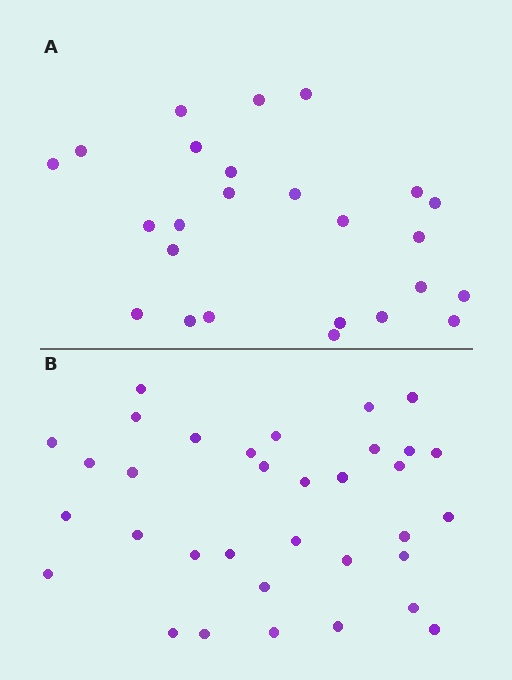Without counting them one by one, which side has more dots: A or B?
Region B (the bottom region) has more dots.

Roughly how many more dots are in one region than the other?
Region B has roughly 8 or so more dots than region A.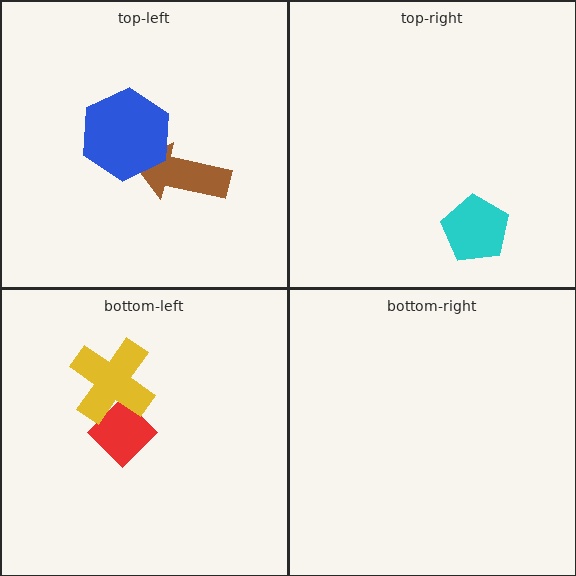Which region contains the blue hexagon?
The top-left region.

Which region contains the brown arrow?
The top-left region.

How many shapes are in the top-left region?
2.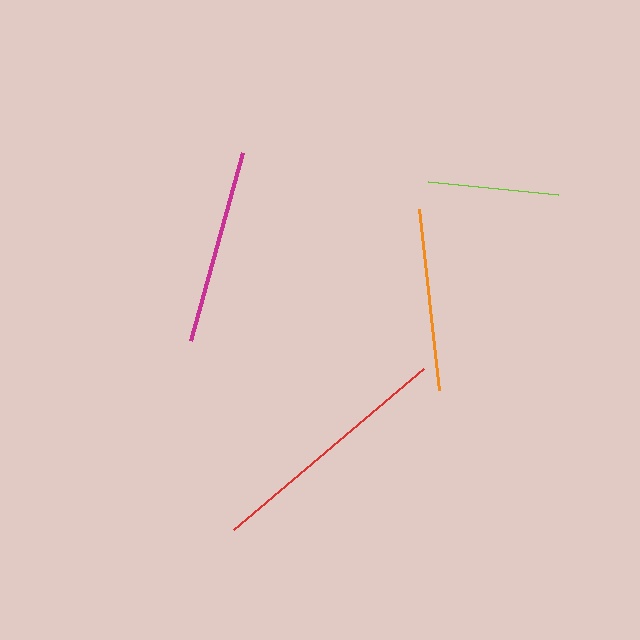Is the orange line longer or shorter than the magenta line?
The magenta line is longer than the orange line.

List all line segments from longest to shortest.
From longest to shortest: red, magenta, orange, lime.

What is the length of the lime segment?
The lime segment is approximately 130 pixels long.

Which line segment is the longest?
The red line is the longest at approximately 249 pixels.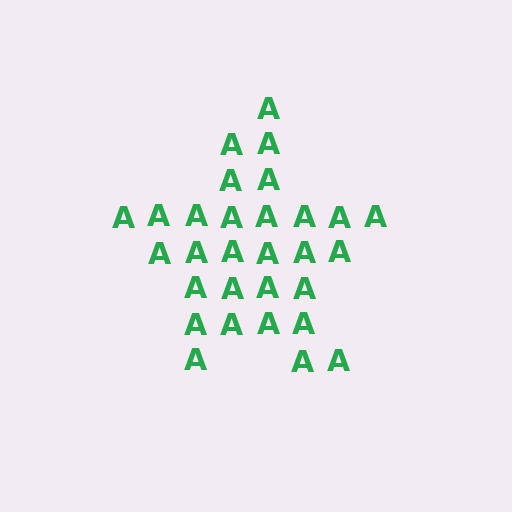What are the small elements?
The small elements are letter A's.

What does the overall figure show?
The overall figure shows a star.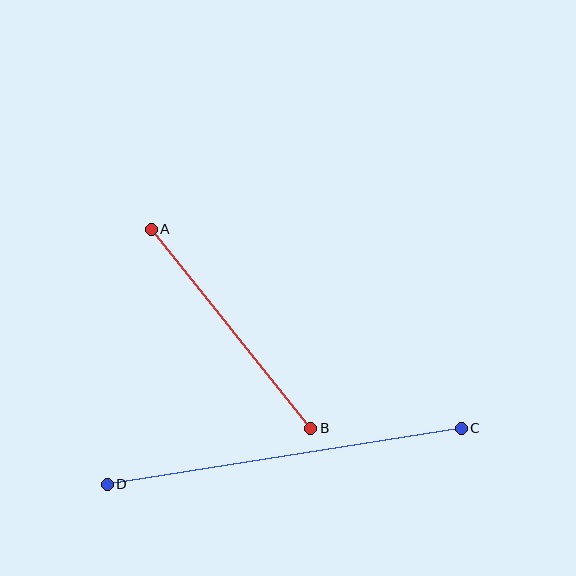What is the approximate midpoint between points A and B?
The midpoint is at approximately (231, 329) pixels.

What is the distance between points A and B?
The distance is approximately 255 pixels.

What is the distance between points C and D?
The distance is approximately 359 pixels.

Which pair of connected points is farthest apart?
Points C and D are farthest apart.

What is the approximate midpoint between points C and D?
The midpoint is at approximately (284, 456) pixels.